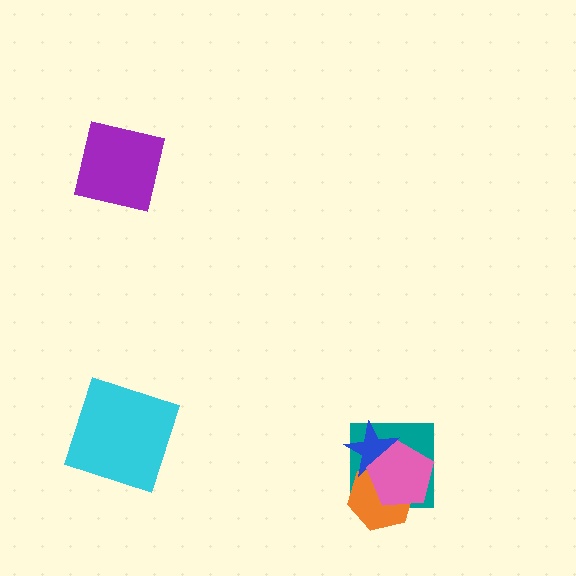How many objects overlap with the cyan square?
0 objects overlap with the cyan square.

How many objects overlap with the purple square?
0 objects overlap with the purple square.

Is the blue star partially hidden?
Yes, it is partially covered by another shape.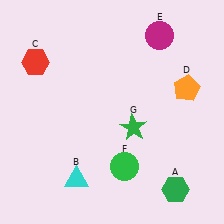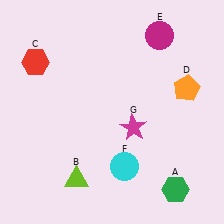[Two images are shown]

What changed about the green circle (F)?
In Image 1, F is green. In Image 2, it changed to cyan.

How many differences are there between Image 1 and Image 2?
There are 3 differences between the two images.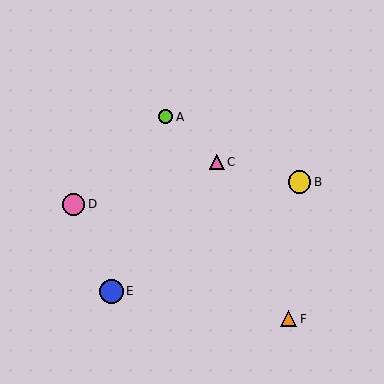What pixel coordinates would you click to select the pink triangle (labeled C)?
Click at (217, 162) to select the pink triangle C.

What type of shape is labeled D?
Shape D is a pink circle.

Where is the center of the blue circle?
The center of the blue circle is at (111, 291).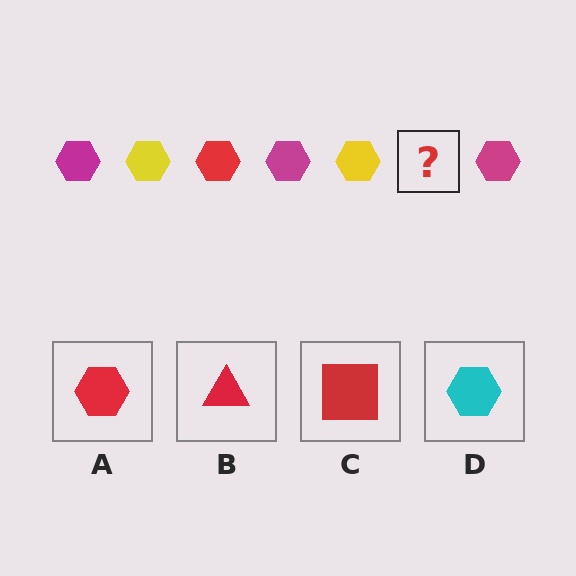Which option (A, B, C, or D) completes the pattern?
A.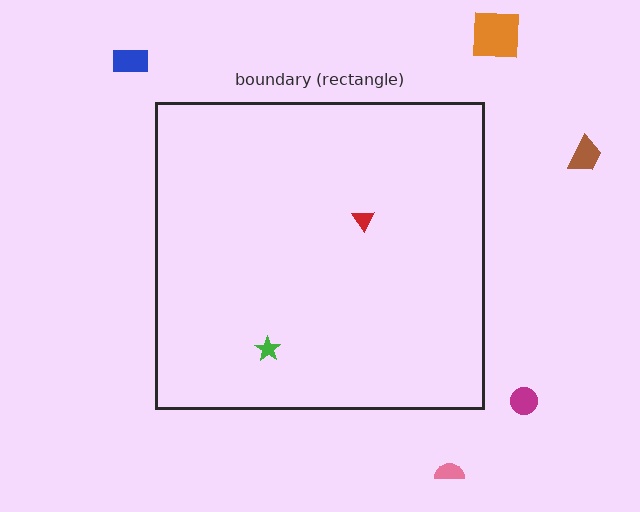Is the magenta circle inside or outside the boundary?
Outside.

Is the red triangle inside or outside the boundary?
Inside.